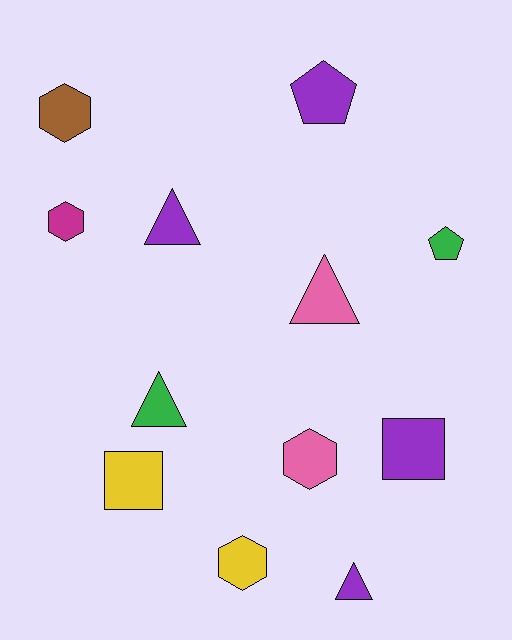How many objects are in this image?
There are 12 objects.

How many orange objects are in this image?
There are no orange objects.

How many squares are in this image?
There are 2 squares.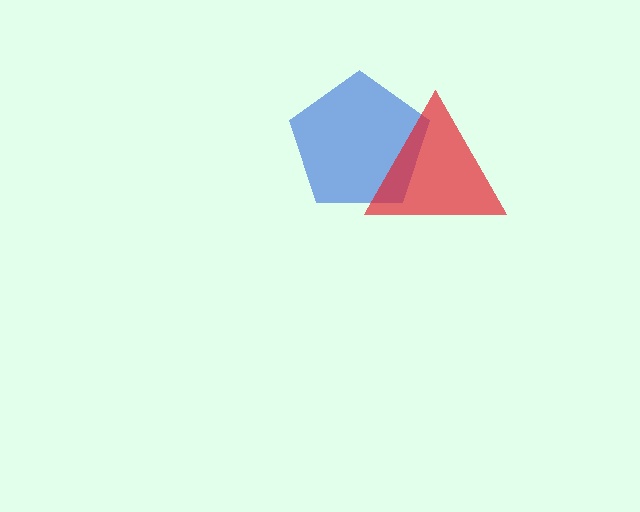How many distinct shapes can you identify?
There are 2 distinct shapes: a blue pentagon, a red triangle.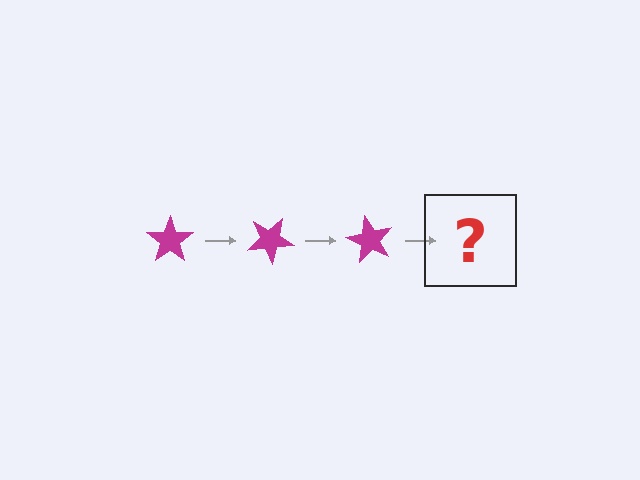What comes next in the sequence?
The next element should be a magenta star rotated 90 degrees.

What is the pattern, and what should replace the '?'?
The pattern is that the star rotates 30 degrees each step. The '?' should be a magenta star rotated 90 degrees.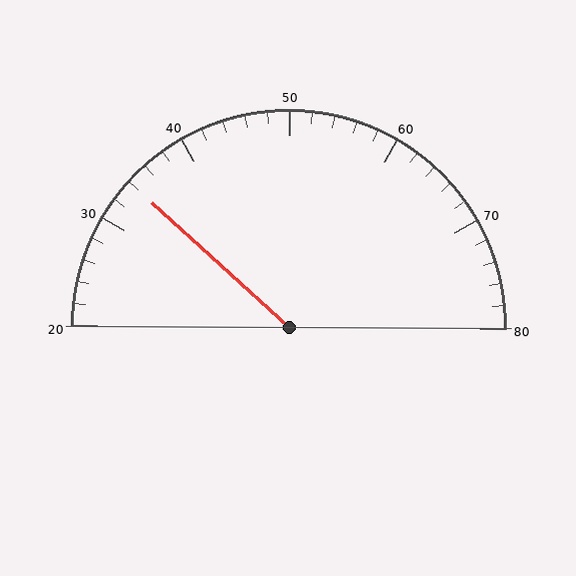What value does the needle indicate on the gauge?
The needle indicates approximately 34.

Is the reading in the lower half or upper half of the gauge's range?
The reading is in the lower half of the range (20 to 80).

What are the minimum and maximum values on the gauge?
The gauge ranges from 20 to 80.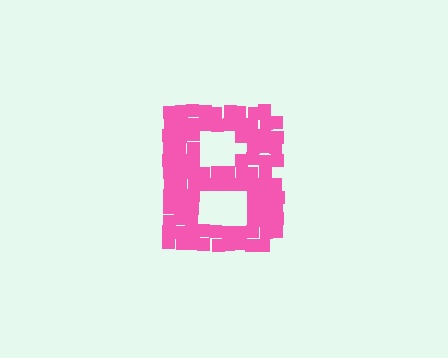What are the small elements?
The small elements are squares.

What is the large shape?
The large shape is the letter B.